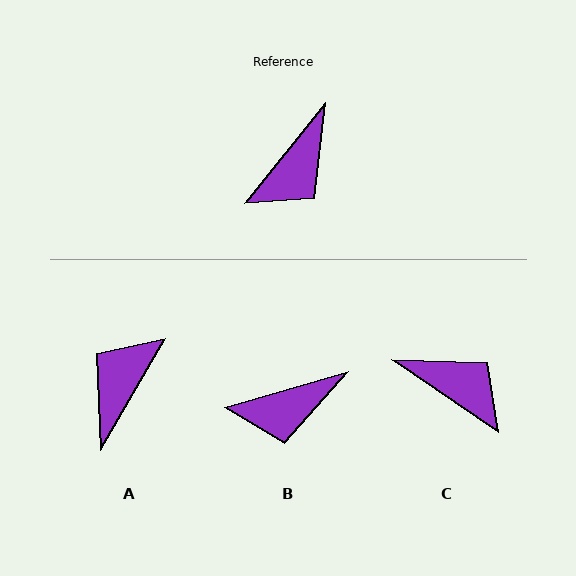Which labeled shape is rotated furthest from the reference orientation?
A, about 171 degrees away.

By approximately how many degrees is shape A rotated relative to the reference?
Approximately 171 degrees clockwise.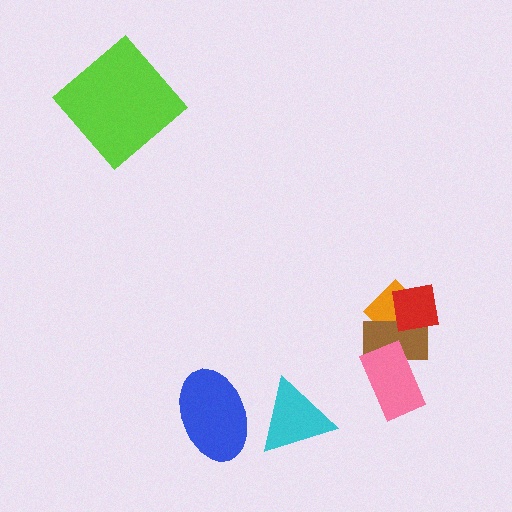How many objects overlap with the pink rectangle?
1 object overlaps with the pink rectangle.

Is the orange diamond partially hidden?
Yes, it is partially covered by another shape.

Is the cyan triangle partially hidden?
Yes, it is partially covered by another shape.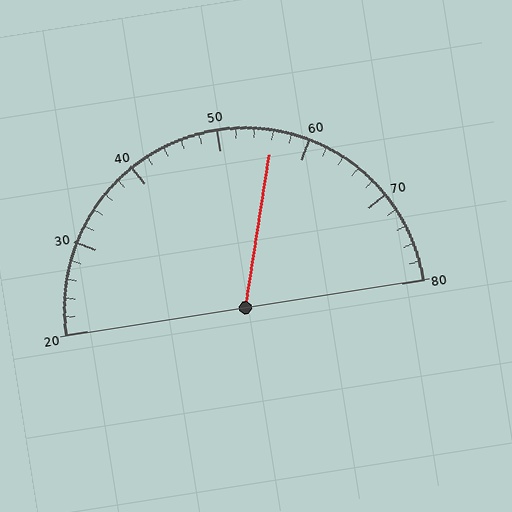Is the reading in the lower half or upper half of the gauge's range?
The reading is in the upper half of the range (20 to 80).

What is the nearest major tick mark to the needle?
The nearest major tick mark is 60.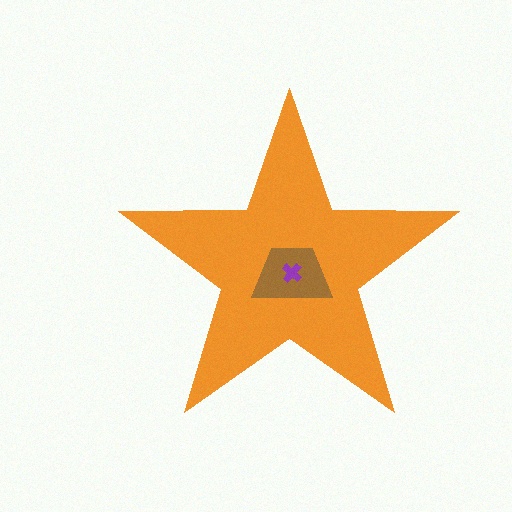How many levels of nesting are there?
3.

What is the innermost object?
The purple cross.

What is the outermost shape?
The orange star.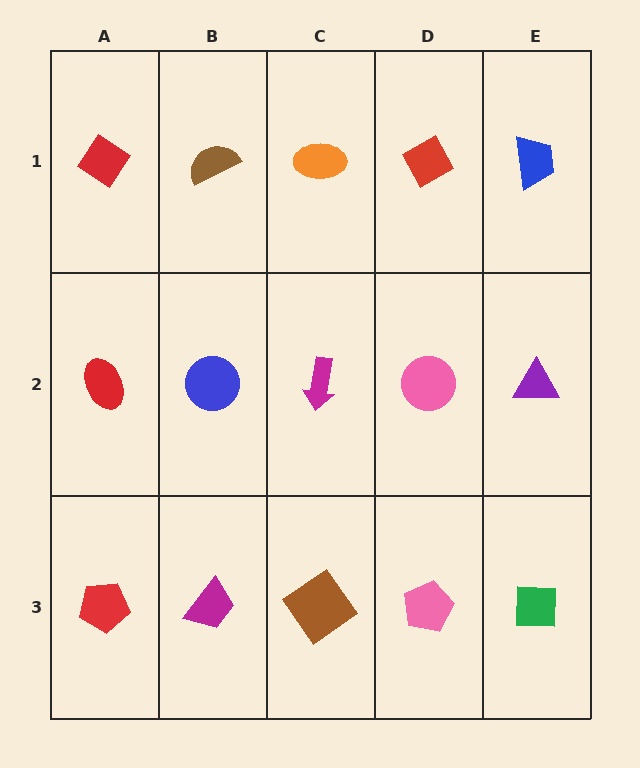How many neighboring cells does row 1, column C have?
3.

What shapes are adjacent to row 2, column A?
A red diamond (row 1, column A), a red pentagon (row 3, column A), a blue circle (row 2, column B).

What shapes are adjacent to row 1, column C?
A magenta arrow (row 2, column C), a brown semicircle (row 1, column B), a red diamond (row 1, column D).